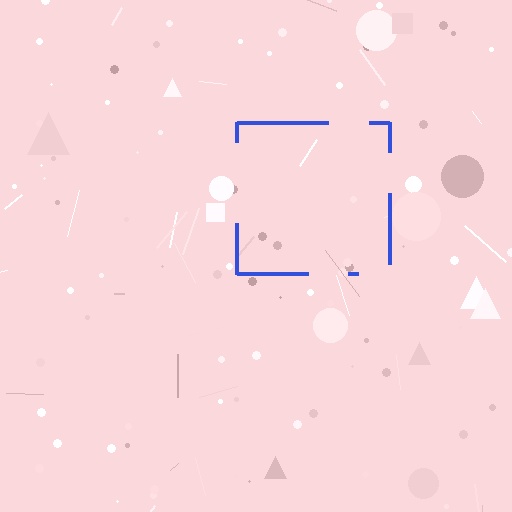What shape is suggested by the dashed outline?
The dashed outline suggests a square.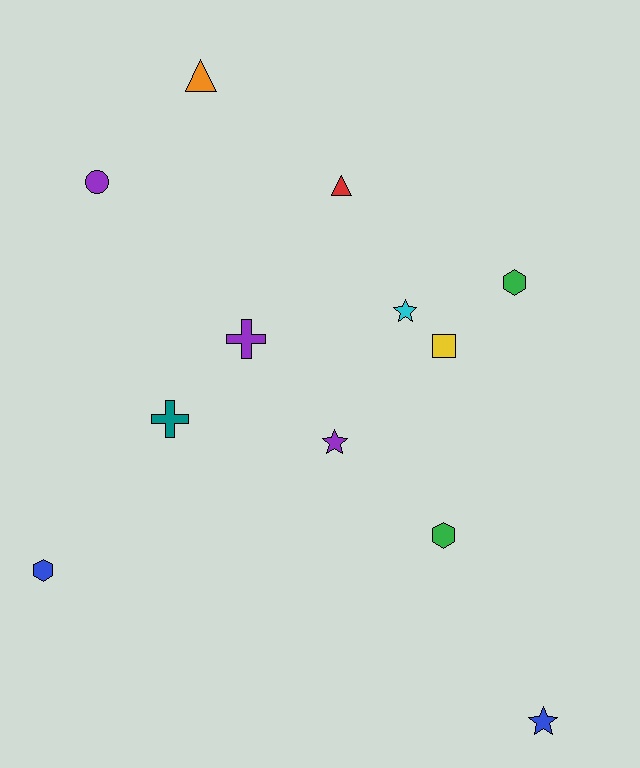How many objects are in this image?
There are 12 objects.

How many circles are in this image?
There is 1 circle.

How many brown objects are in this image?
There are no brown objects.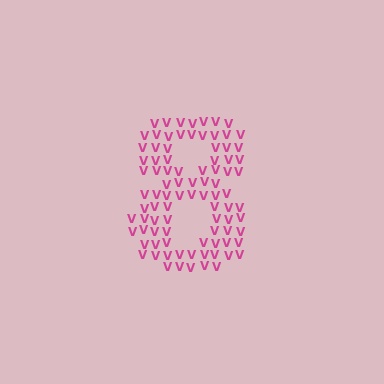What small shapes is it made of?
It is made of small letter V's.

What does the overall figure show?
The overall figure shows the digit 8.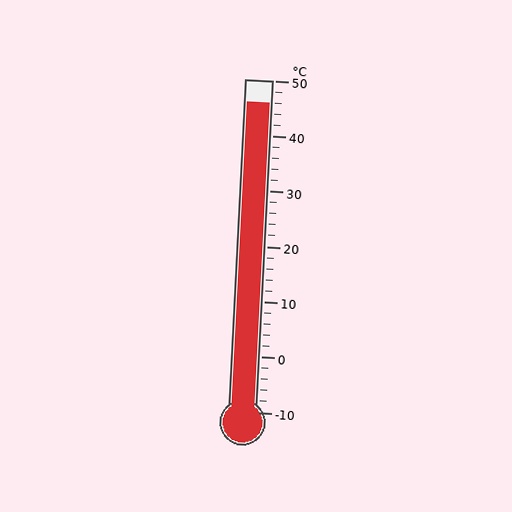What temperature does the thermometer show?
The thermometer shows approximately 46°C.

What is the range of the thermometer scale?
The thermometer scale ranges from -10°C to 50°C.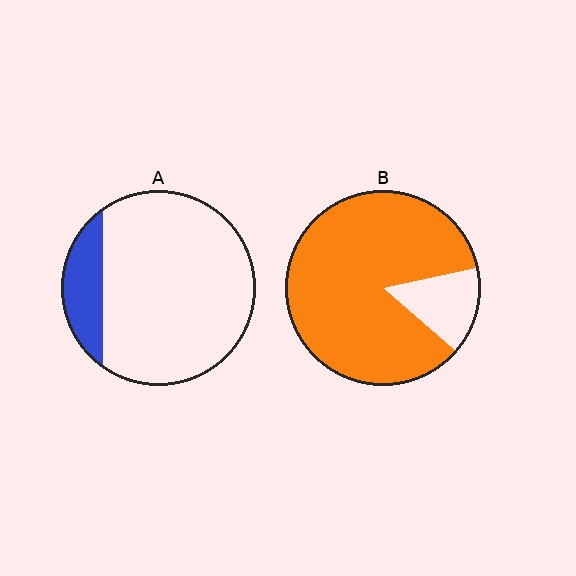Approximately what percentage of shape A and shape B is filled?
A is approximately 15% and B is approximately 85%.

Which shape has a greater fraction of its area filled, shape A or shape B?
Shape B.